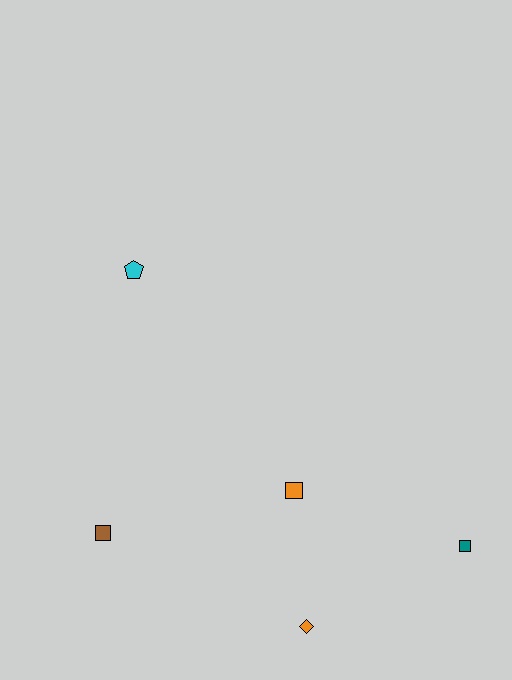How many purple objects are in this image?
There are no purple objects.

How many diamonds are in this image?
There is 1 diamond.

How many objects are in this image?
There are 5 objects.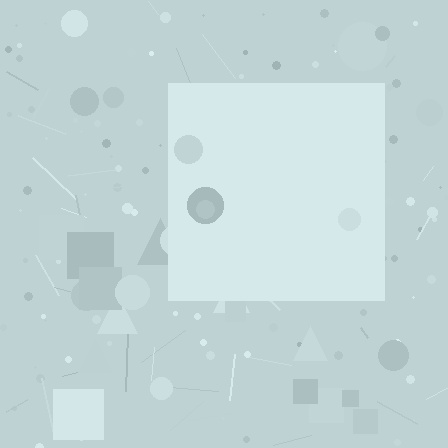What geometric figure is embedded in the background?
A square is embedded in the background.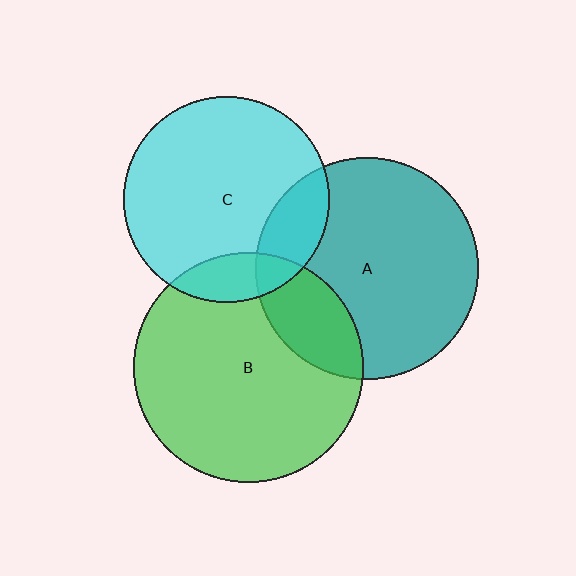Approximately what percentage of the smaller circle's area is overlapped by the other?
Approximately 15%.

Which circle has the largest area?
Circle B (green).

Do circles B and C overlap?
Yes.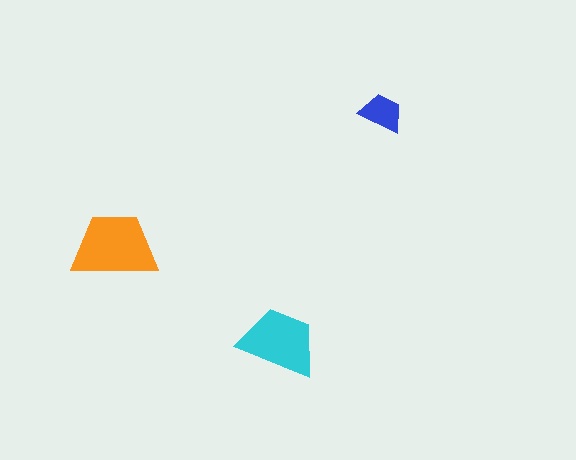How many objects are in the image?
There are 3 objects in the image.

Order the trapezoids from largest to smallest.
the orange one, the cyan one, the blue one.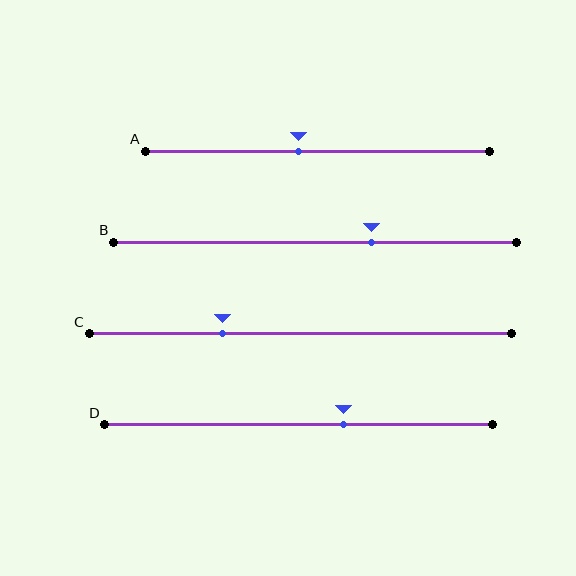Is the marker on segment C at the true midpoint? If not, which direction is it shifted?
No, the marker on segment C is shifted to the left by about 18% of the segment length.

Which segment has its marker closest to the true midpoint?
Segment A has its marker closest to the true midpoint.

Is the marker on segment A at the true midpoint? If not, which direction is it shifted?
No, the marker on segment A is shifted to the left by about 6% of the segment length.